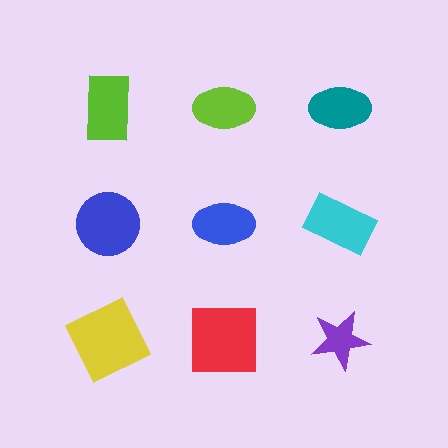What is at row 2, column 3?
A cyan rectangle.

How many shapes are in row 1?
3 shapes.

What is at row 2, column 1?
A blue circle.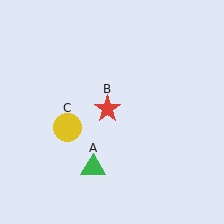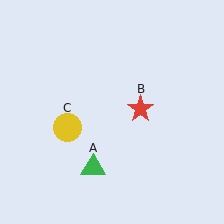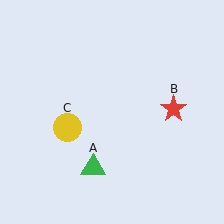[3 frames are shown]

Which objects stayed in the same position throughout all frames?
Green triangle (object A) and yellow circle (object C) remained stationary.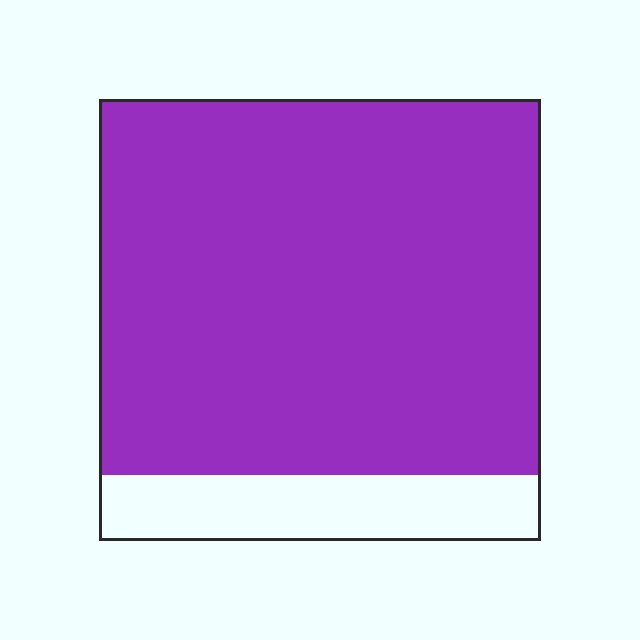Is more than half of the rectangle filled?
Yes.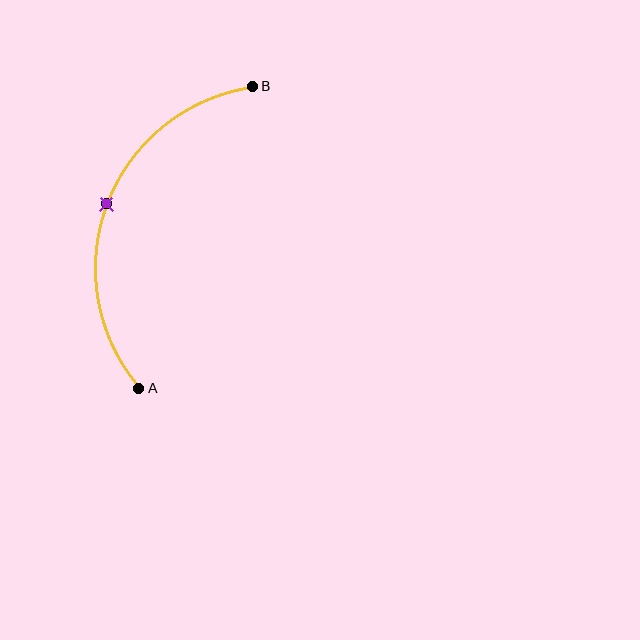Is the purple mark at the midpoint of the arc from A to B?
Yes. The purple mark lies on the arc at equal arc-length from both A and B — it is the arc midpoint.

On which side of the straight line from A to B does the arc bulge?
The arc bulges to the left of the straight line connecting A and B.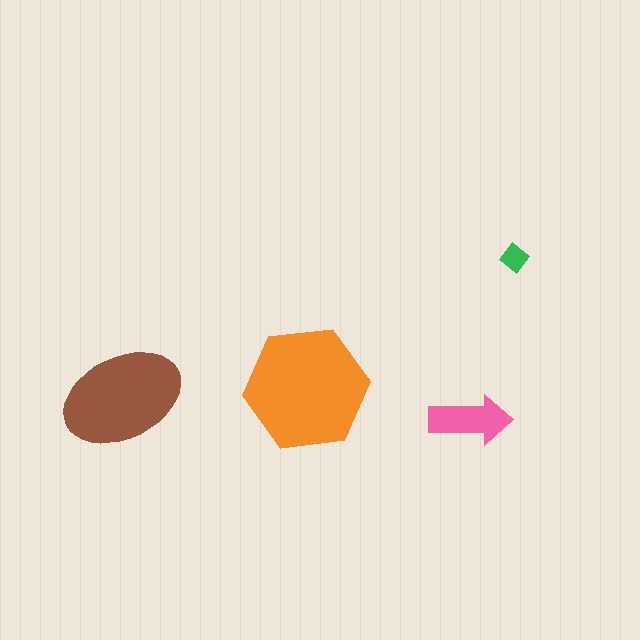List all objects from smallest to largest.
The green diamond, the pink arrow, the brown ellipse, the orange hexagon.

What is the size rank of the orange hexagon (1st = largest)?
1st.